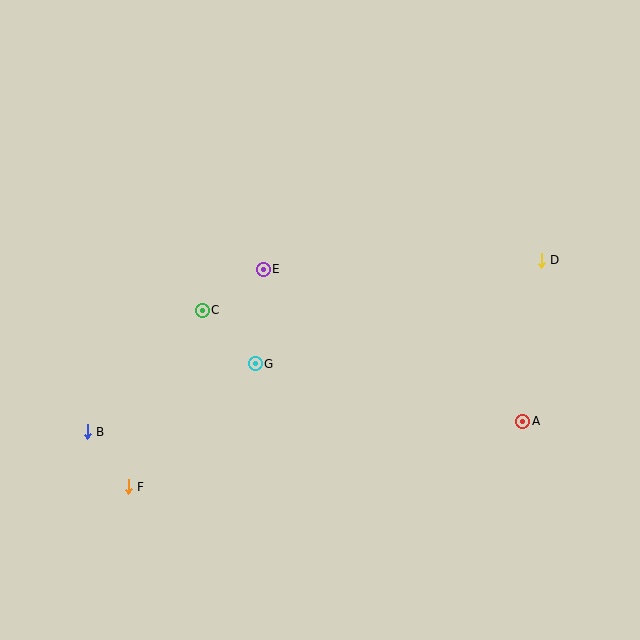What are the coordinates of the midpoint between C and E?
The midpoint between C and E is at (233, 290).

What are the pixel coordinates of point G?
Point G is at (255, 364).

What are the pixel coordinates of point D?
Point D is at (541, 260).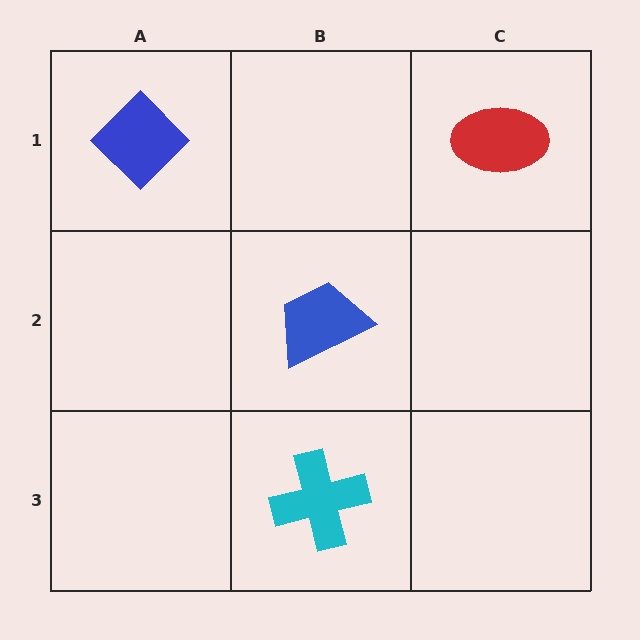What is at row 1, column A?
A blue diamond.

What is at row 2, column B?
A blue trapezoid.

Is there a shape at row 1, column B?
No, that cell is empty.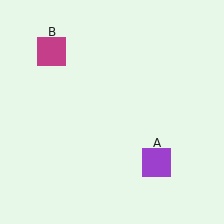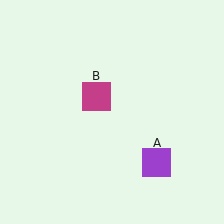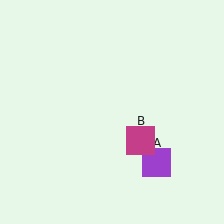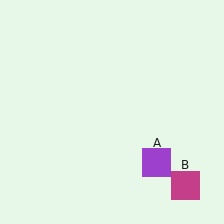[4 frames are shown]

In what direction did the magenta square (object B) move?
The magenta square (object B) moved down and to the right.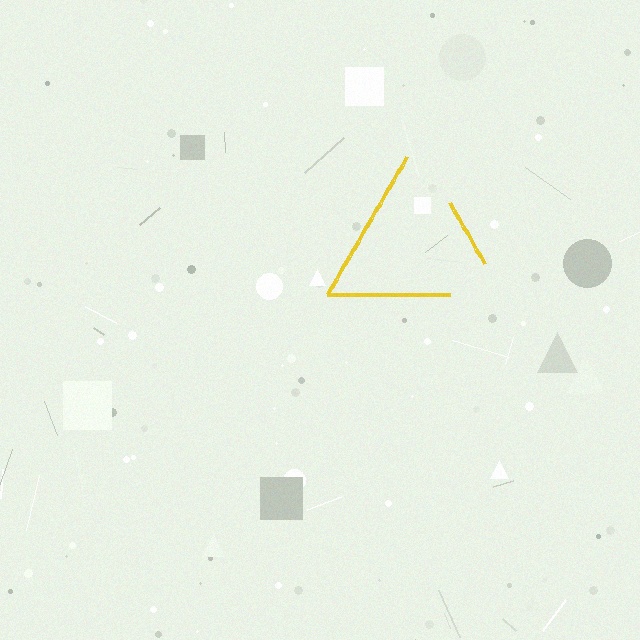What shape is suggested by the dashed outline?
The dashed outline suggests a triangle.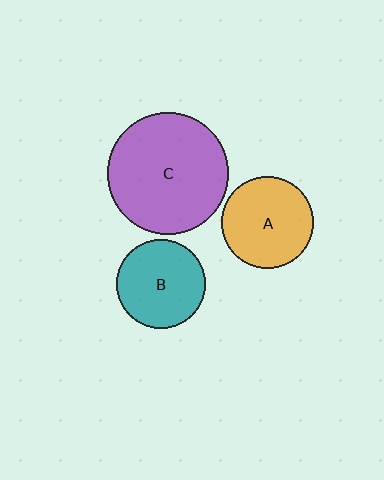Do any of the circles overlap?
No, none of the circles overlap.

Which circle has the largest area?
Circle C (purple).